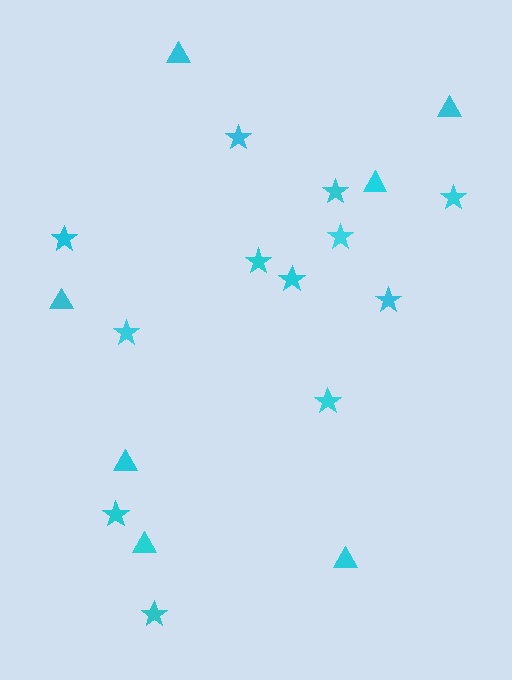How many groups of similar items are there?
There are 2 groups: one group of triangles (7) and one group of stars (12).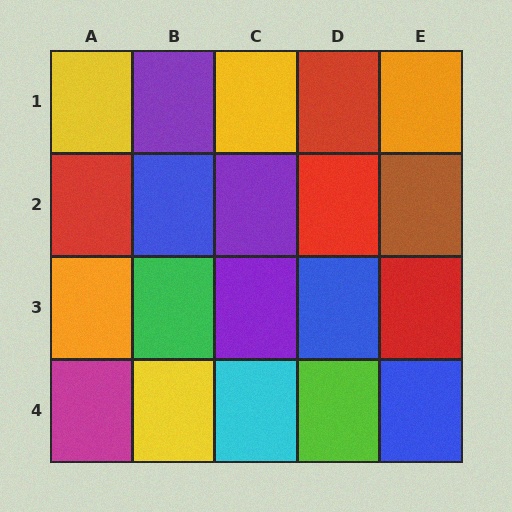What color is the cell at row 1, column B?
Purple.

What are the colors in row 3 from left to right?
Orange, green, purple, blue, red.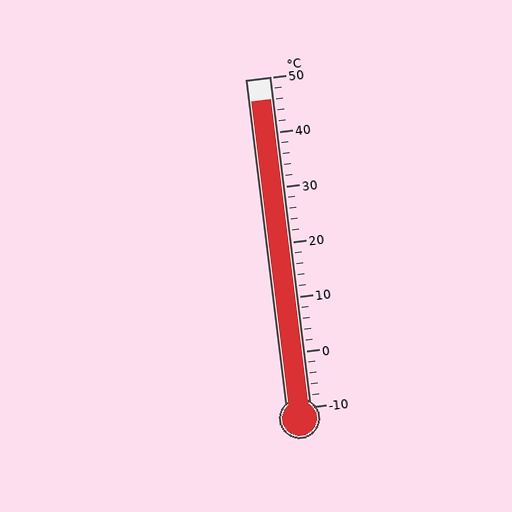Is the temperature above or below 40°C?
The temperature is above 40°C.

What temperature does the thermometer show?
The thermometer shows approximately 46°C.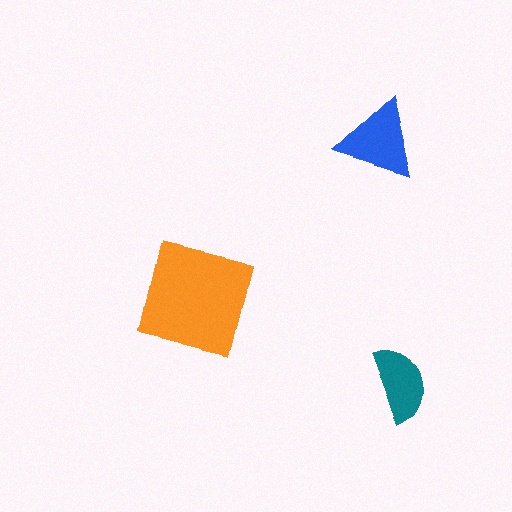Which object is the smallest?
The teal semicircle.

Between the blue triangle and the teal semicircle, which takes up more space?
The blue triangle.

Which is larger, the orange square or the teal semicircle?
The orange square.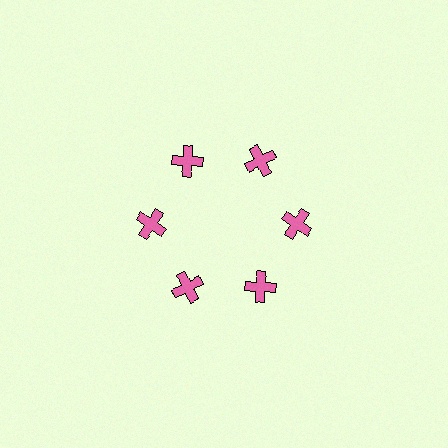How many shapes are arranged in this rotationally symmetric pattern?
There are 6 shapes, arranged in 6 groups of 1.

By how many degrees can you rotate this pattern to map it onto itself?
The pattern maps onto itself every 60 degrees of rotation.